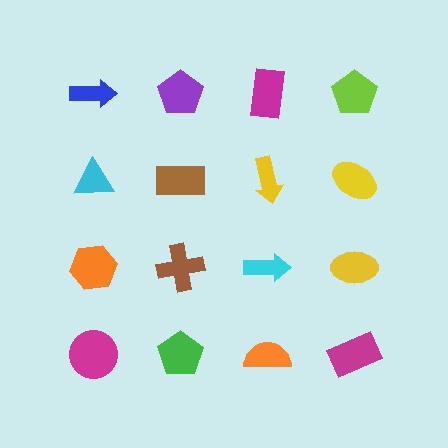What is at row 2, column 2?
A brown rectangle.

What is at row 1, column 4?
A lime pentagon.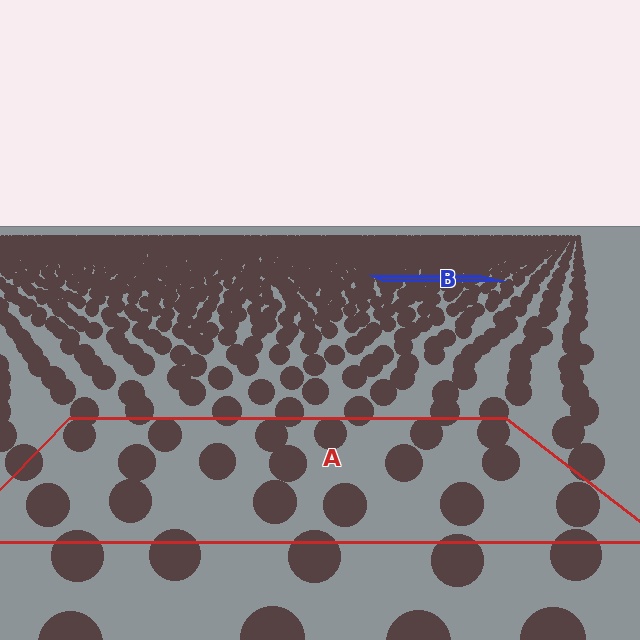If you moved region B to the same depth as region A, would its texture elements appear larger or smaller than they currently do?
They would appear larger. At a closer depth, the same texture elements are projected at a bigger on-screen size.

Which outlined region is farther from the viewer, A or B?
Region B is farther from the viewer — the texture elements inside it appear smaller and more densely packed.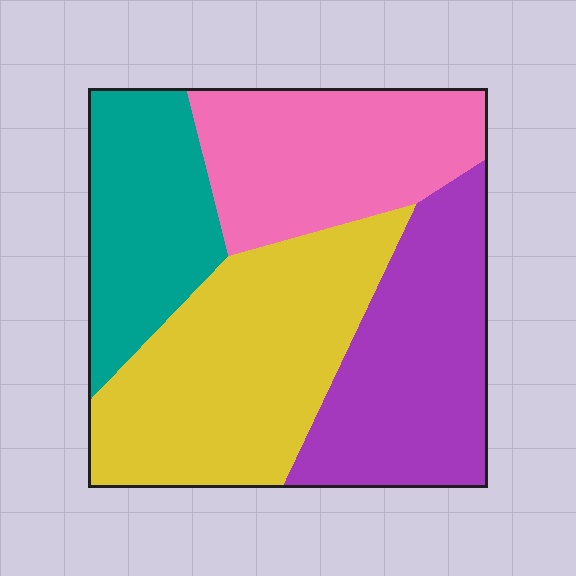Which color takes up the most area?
Yellow, at roughly 30%.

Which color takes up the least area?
Teal, at roughly 20%.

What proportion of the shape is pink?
Pink covers around 25% of the shape.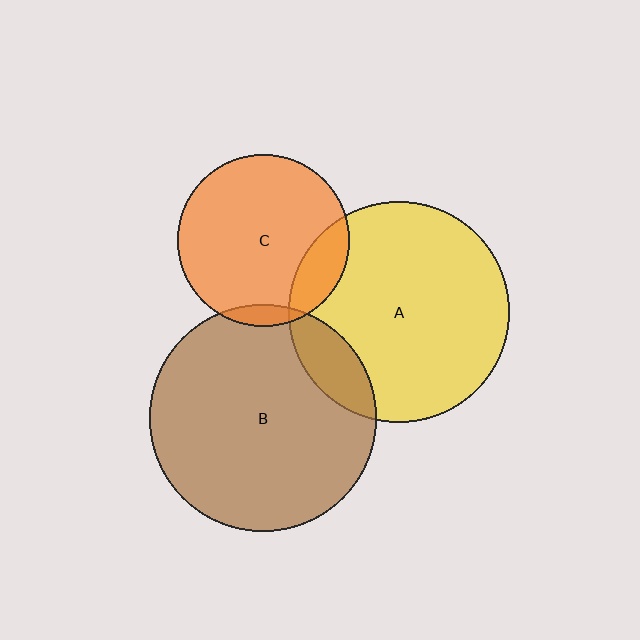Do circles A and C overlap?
Yes.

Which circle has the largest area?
Circle B (brown).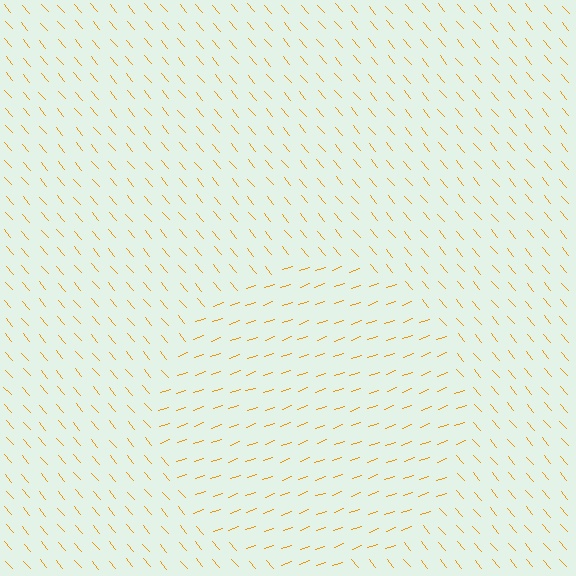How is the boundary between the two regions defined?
The boundary is defined purely by a change in line orientation (approximately 69 degrees difference). All lines are the same color and thickness.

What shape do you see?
I see a circle.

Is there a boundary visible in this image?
Yes, there is a texture boundary formed by a change in line orientation.